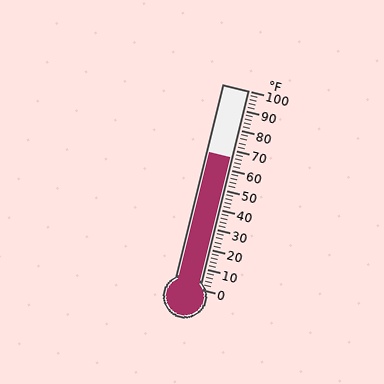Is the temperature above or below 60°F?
The temperature is above 60°F.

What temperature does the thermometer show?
The thermometer shows approximately 66°F.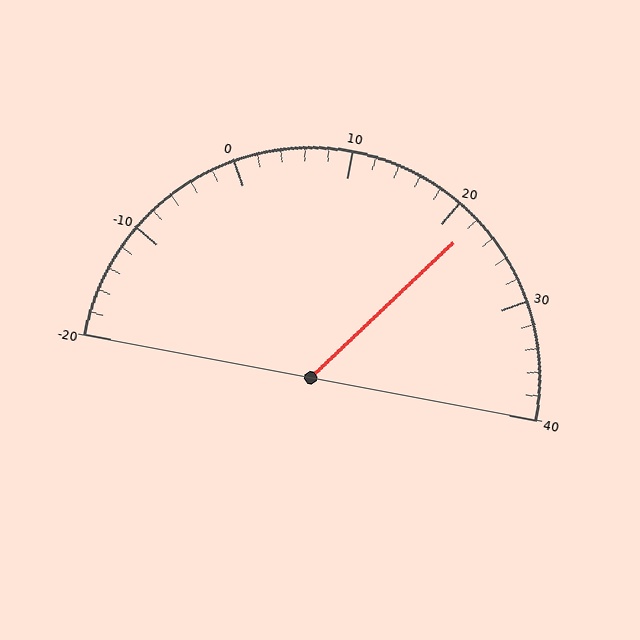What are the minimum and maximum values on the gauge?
The gauge ranges from -20 to 40.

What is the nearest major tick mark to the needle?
The nearest major tick mark is 20.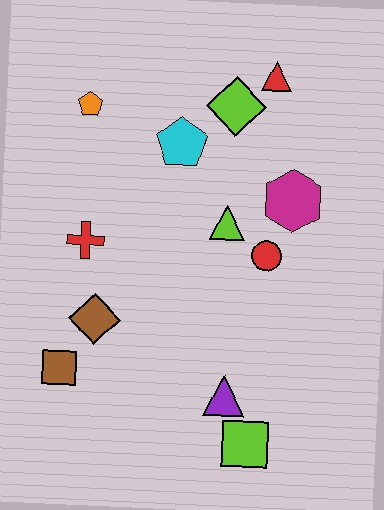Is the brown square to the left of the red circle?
Yes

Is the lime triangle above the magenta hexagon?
No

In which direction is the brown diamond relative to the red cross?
The brown diamond is below the red cross.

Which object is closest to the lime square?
The purple triangle is closest to the lime square.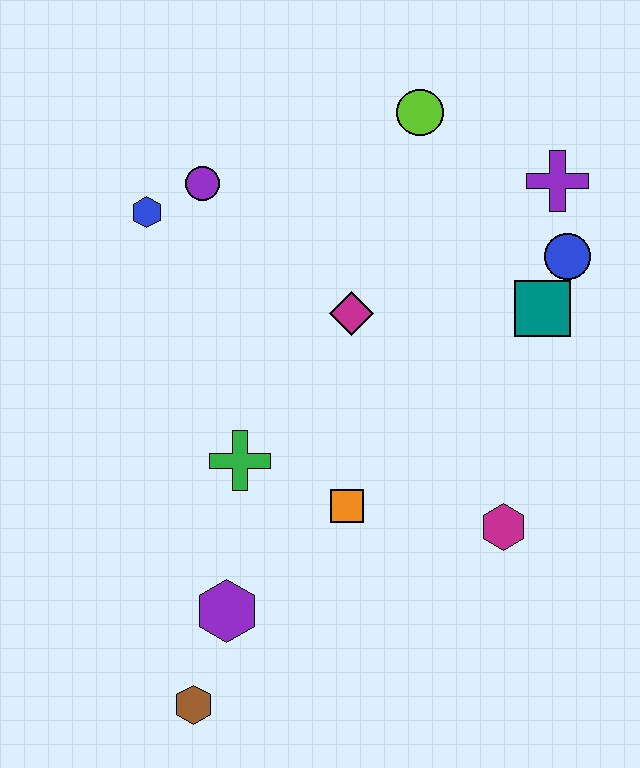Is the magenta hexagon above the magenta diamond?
No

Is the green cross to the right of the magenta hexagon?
No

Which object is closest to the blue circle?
The teal square is closest to the blue circle.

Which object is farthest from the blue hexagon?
The brown hexagon is farthest from the blue hexagon.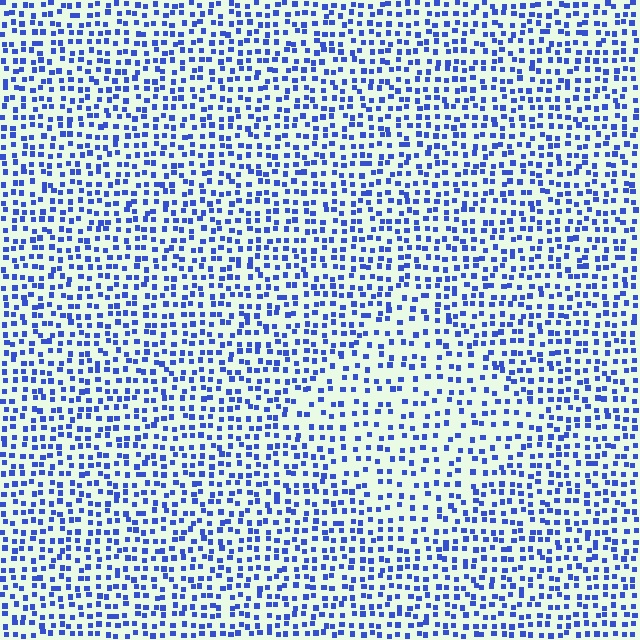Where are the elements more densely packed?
The elements are more densely packed outside the diamond boundary.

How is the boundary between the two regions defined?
The boundary is defined by a change in element density (approximately 1.5x ratio). All elements are the same color, size, and shape.